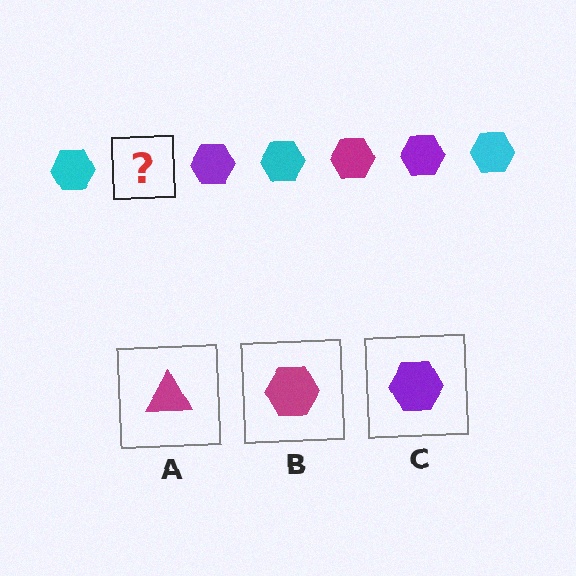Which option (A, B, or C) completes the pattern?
B.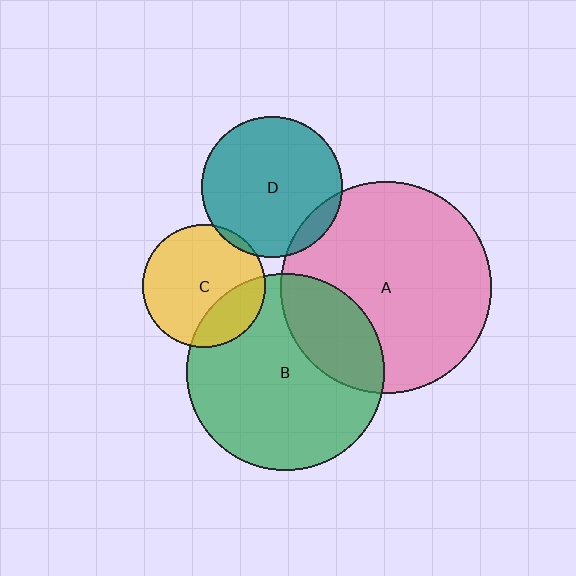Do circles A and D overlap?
Yes.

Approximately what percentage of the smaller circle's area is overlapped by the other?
Approximately 10%.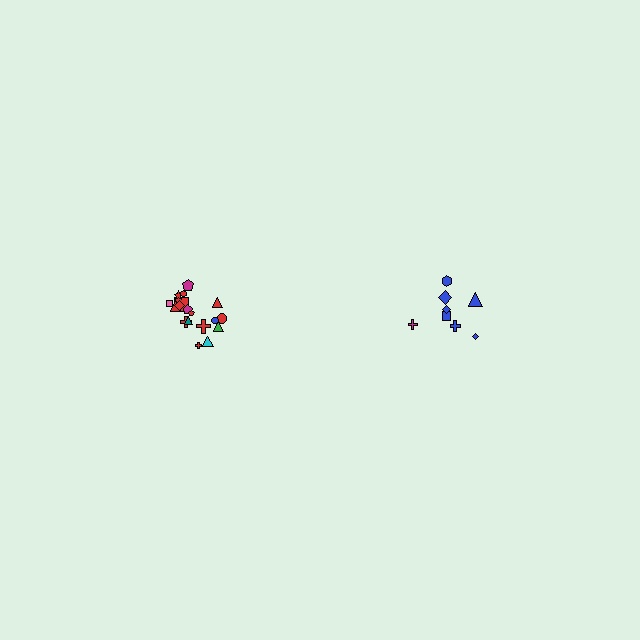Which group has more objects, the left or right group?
The left group.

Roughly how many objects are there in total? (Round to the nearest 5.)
Roughly 25 objects in total.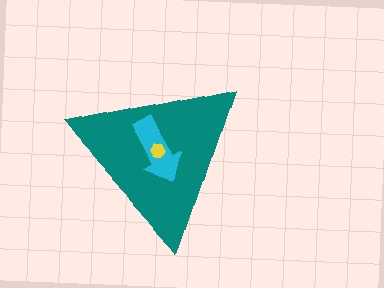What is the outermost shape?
The teal triangle.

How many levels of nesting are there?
3.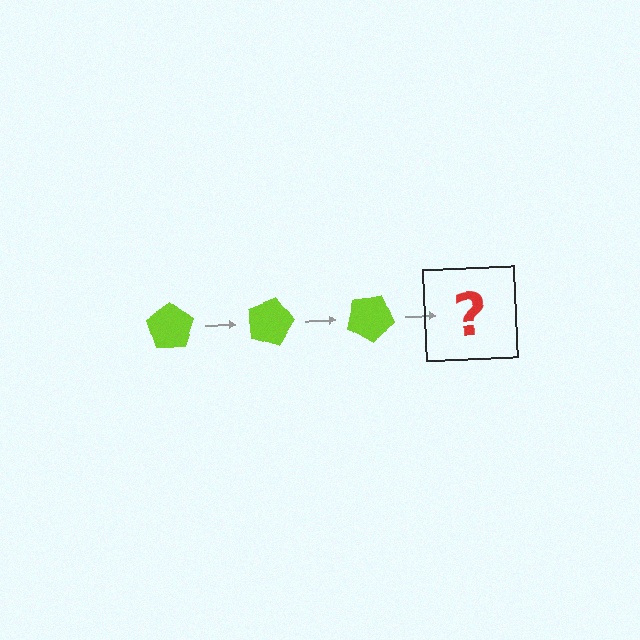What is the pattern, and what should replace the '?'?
The pattern is that the pentagon rotates 15 degrees each step. The '?' should be a lime pentagon rotated 45 degrees.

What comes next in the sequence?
The next element should be a lime pentagon rotated 45 degrees.